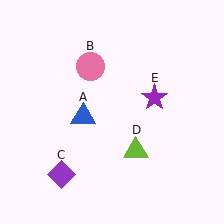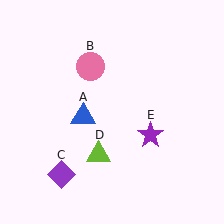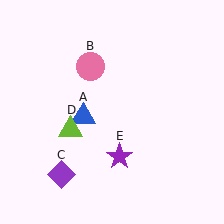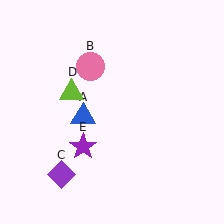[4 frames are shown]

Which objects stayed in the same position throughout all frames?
Blue triangle (object A) and pink circle (object B) and purple diamond (object C) remained stationary.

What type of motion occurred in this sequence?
The lime triangle (object D), purple star (object E) rotated clockwise around the center of the scene.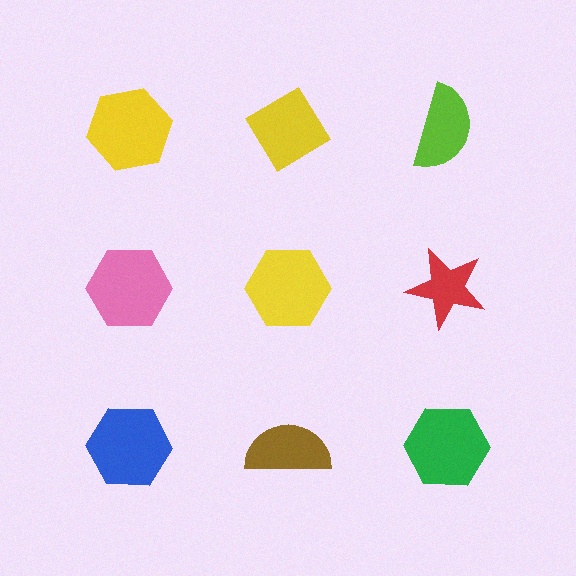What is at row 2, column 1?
A pink hexagon.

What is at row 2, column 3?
A red star.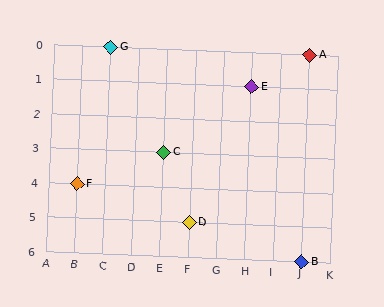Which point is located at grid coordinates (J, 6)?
Point B is at (J, 6).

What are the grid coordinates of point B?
Point B is at grid coordinates (J, 6).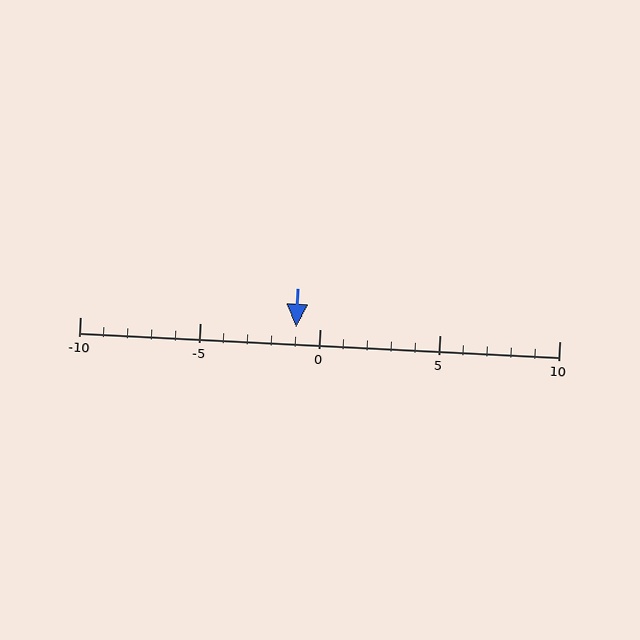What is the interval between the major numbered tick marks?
The major tick marks are spaced 5 units apart.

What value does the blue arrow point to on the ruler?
The blue arrow points to approximately -1.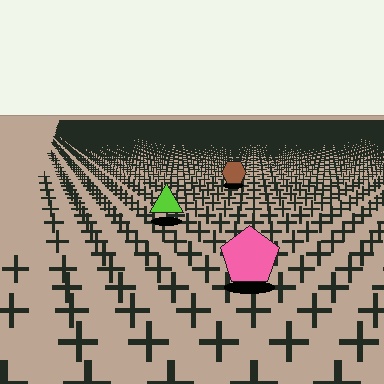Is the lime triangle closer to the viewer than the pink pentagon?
No. The pink pentagon is closer — you can tell from the texture gradient: the ground texture is coarser near it.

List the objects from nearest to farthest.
From nearest to farthest: the pink pentagon, the lime triangle, the brown hexagon.